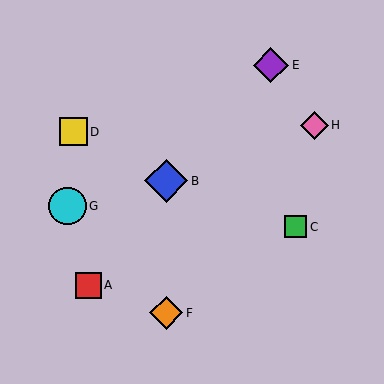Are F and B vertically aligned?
Yes, both are at x≈166.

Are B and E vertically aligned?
No, B is at x≈166 and E is at x≈271.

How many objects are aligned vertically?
2 objects (B, F) are aligned vertically.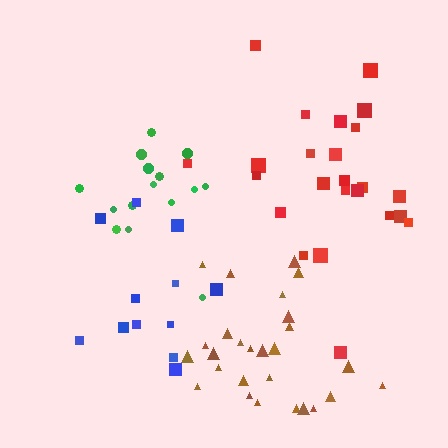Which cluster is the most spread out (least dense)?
Blue.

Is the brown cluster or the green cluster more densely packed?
Green.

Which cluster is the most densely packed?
Green.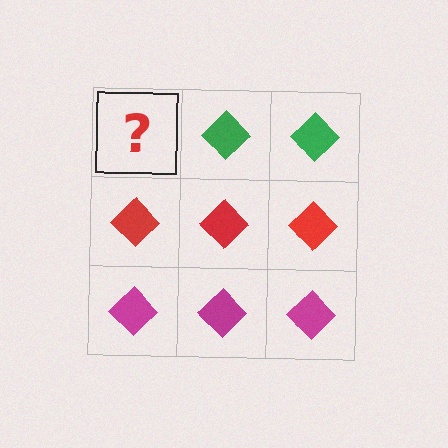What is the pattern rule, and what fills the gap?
The rule is that each row has a consistent color. The gap should be filled with a green diamond.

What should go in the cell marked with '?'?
The missing cell should contain a green diamond.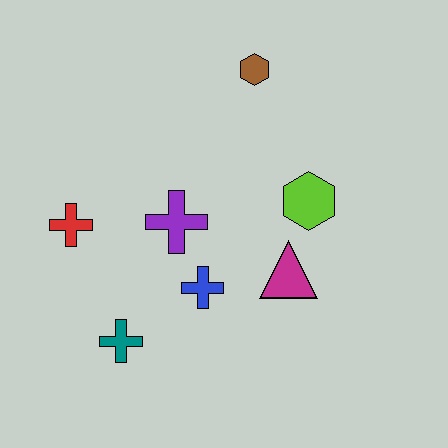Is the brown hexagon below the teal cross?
No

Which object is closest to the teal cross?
The blue cross is closest to the teal cross.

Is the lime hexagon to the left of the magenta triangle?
No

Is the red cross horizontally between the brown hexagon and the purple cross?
No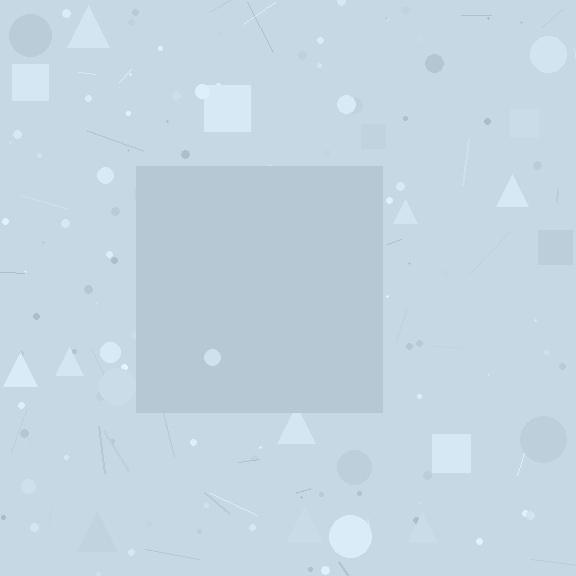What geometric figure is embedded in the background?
A square is embedded in the background.